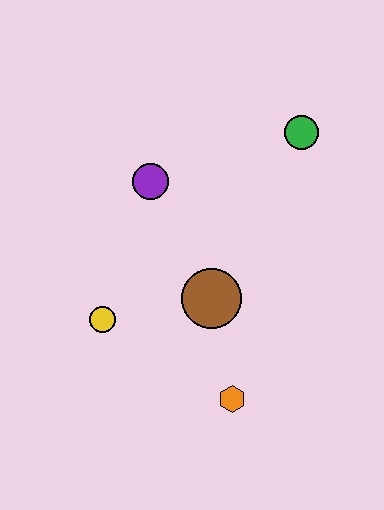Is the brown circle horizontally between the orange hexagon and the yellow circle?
Yes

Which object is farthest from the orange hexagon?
The green circle is farthest from the orange hexagon.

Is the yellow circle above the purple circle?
No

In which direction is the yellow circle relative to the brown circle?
The yellow circle is to the left of the brown circle.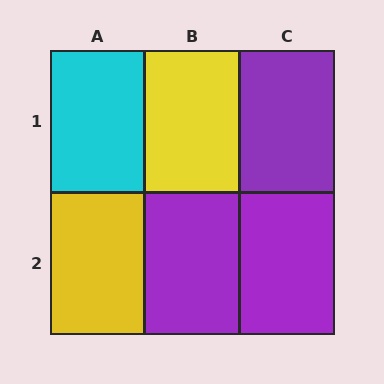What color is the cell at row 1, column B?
Yellow.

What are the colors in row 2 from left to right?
Yellow, purple, purple.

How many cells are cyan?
1 cell is cyan.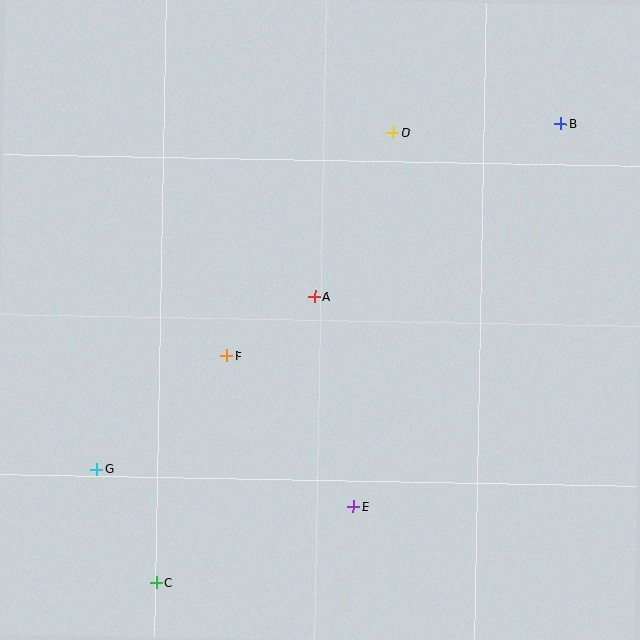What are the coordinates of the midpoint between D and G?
The midpoint between D and G is at (245, 301).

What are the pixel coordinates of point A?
Point A is at (315, 297).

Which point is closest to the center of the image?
Point A at (315, 297) is closest to the center.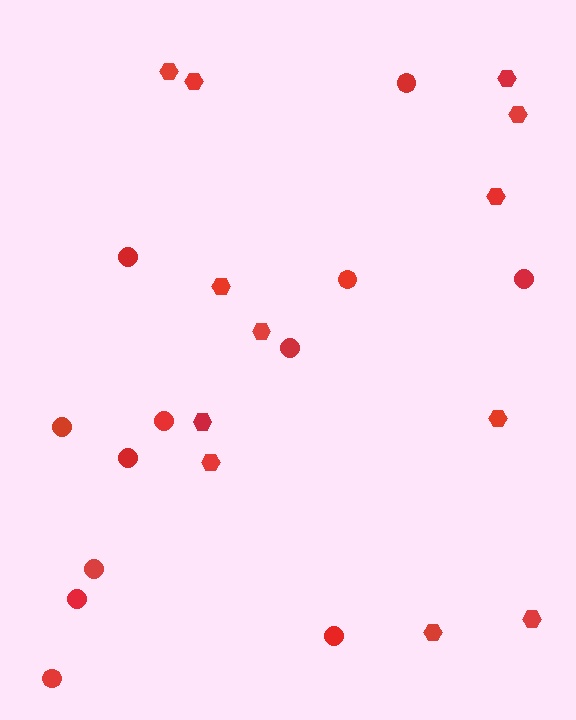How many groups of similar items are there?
There are 2 groups: one group of circles (12) and one group of hexagons (12).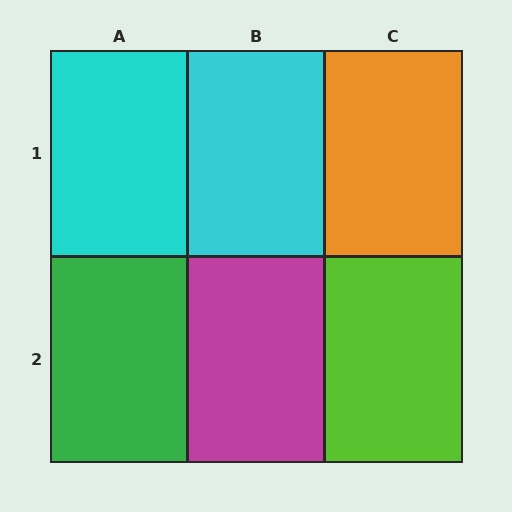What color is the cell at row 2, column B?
Magenta.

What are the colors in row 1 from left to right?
Cyan, cyan, orange.